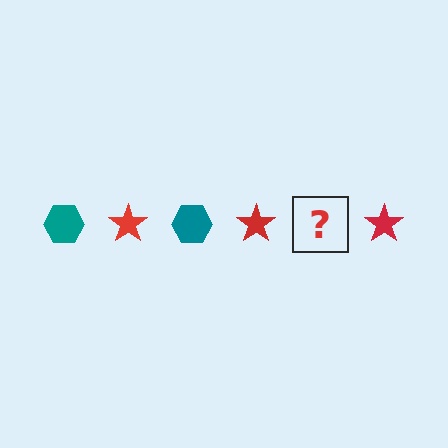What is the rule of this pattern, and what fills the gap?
The rule is that the pattern alternates between teal hexagon and red star. The gap should be filled with a teal hexagon.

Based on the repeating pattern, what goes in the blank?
The blank should be a teal hexagon.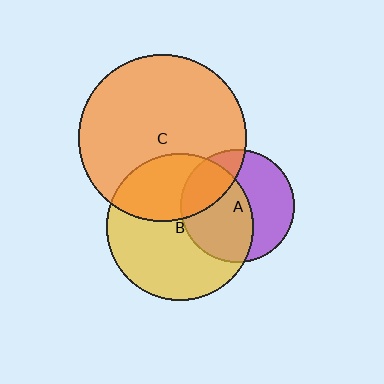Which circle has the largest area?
Circle C (orange).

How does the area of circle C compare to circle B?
Approximately 1.3 times.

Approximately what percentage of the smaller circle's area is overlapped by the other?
Approximately 55%.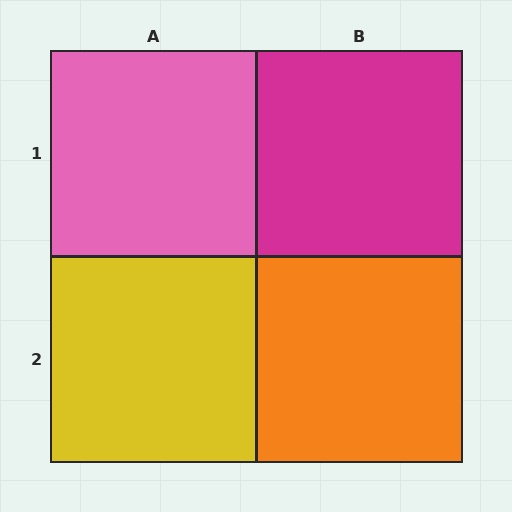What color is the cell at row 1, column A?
Pink.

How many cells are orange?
1 cell is orange.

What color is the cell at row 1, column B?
Magenta.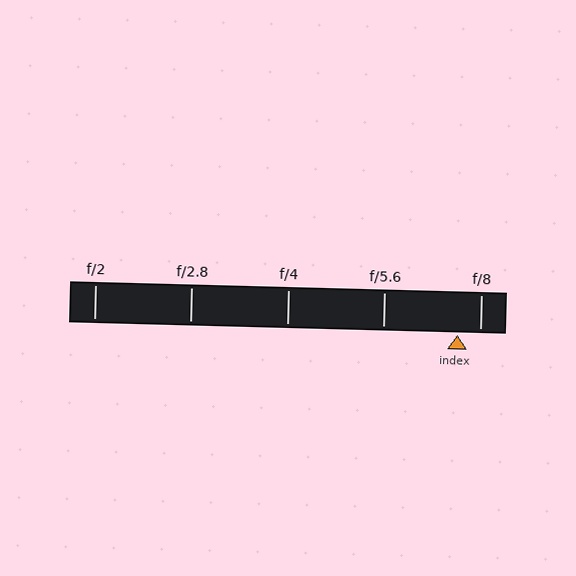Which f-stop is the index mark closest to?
The index mark is closest to f/8.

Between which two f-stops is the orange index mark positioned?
The index mark is between f/5.6 and f/8.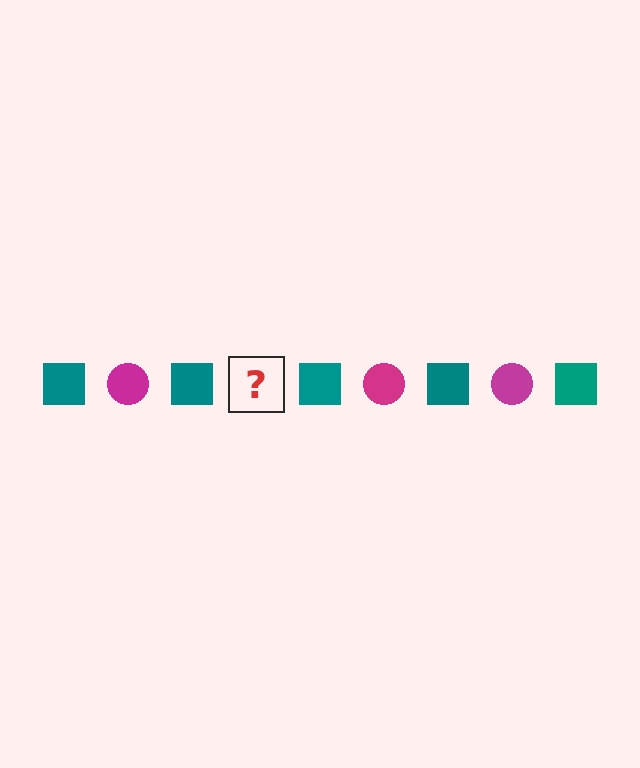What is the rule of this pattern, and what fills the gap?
The rule is that the pattern alternates between teal square and magenta circle. The gap should be filled with a magenta circle.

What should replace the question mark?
The question mark should be replaced with a magenta circle.